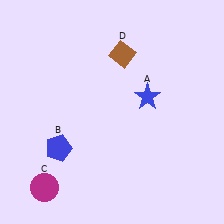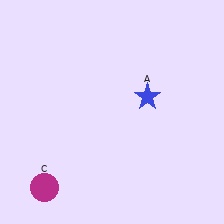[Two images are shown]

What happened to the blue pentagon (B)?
The blue pentagon (B) was removed in Image 2. It was in the bottom-left area of Image 1.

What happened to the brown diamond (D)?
The brown diamond (D) was removed in Image 2. It was in the top-right area of Image 1.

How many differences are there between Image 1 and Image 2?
There are 2 differences between the two images.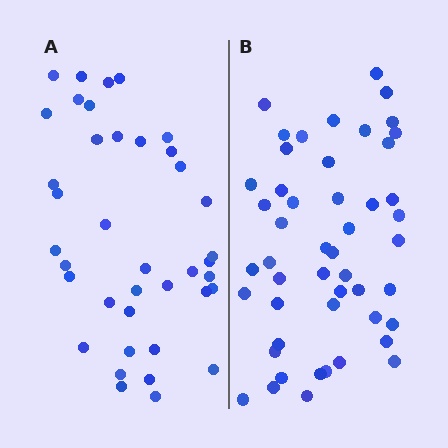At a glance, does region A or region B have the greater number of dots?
Region B (the right region) has more dots.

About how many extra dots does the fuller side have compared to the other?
Region B has roughly 10 or so more dots than region A.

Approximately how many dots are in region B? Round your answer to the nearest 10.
About 50 dots. (The exact count is 49, which rounds to 50.)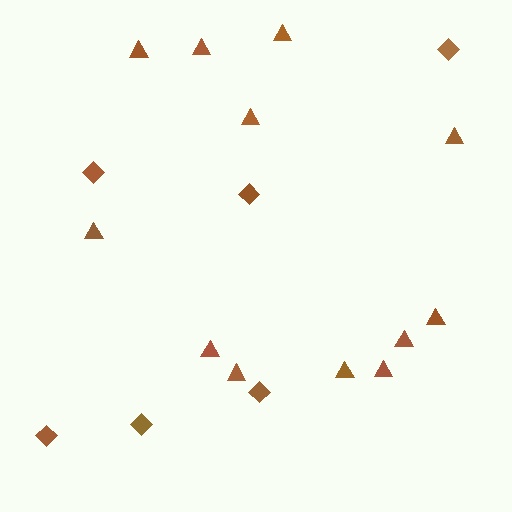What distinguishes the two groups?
There are 2 groups: one group of diamonds (6) and one group of triangles (12).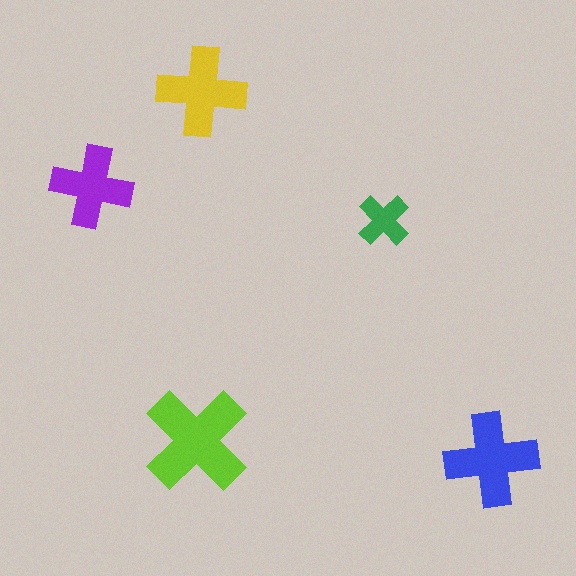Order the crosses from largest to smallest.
the lime one, the blue one, the yellow one, the purple one, the green one.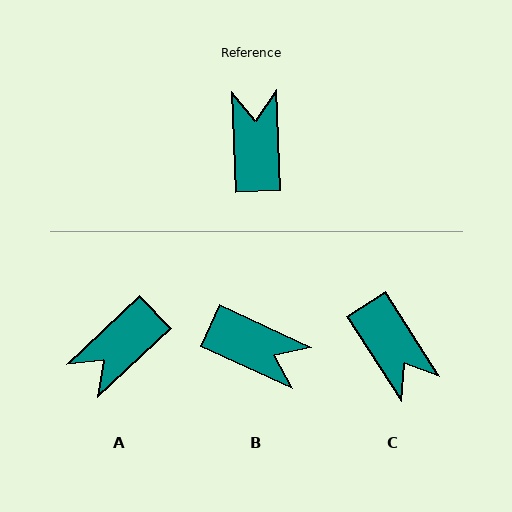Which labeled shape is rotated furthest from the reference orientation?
C, about 149 degrees away.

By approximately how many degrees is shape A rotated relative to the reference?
Approximately 131 degrees counter-clockwise.